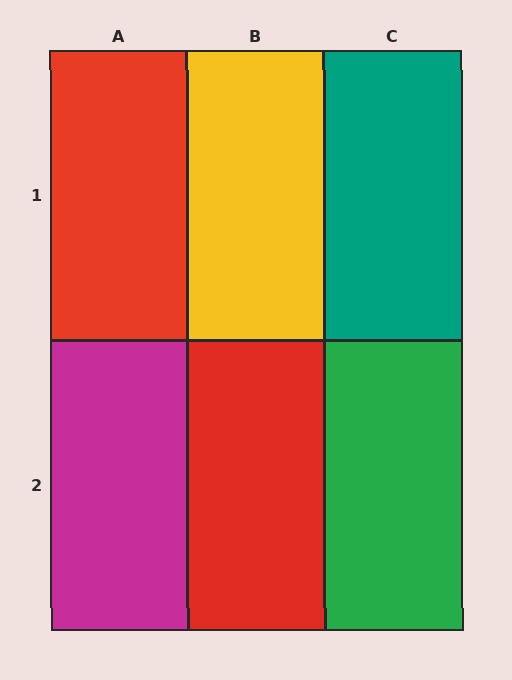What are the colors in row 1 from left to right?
Red, yellow, teal.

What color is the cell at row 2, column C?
Green.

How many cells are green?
1 cell is green.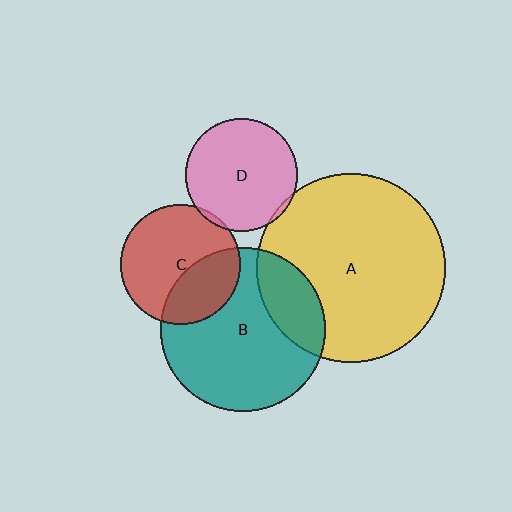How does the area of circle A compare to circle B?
Approximately 1.3 times.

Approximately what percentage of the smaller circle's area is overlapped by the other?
Approximately 5%.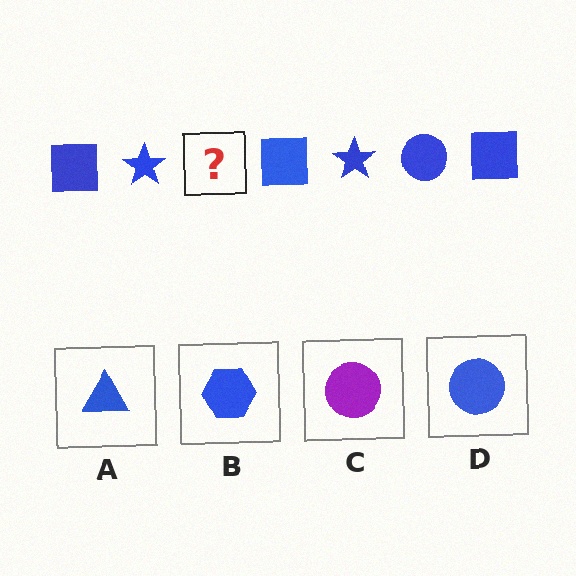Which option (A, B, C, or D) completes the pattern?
D.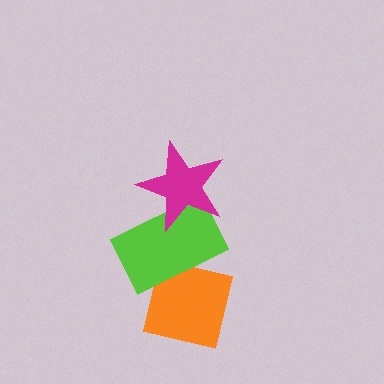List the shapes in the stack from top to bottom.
From top to bottom: the magenta star, the lime rectangle, the orange square.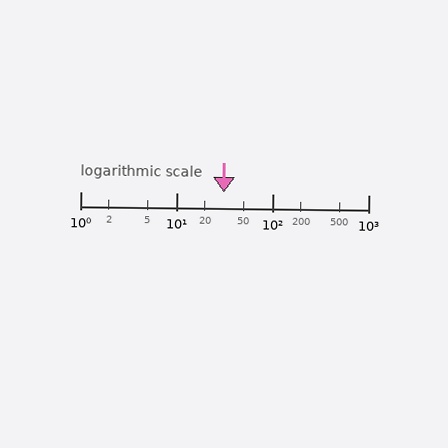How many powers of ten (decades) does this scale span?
The scale spans 3 decades, from 1 to 1000.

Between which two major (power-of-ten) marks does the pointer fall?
The pointer is between 10 and 100.